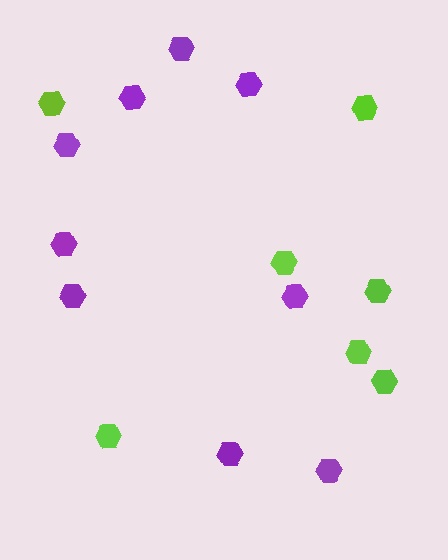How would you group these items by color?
There are 2 groups: one group of purple hexagons (9) and one group of lime hexagons (7).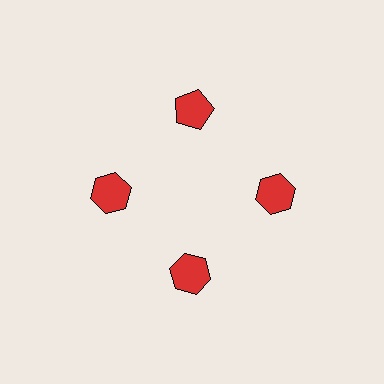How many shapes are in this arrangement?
There are 4 shapes arranged in a ring pattern.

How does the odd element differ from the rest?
It has a different shape: pentagon instead of hexagon.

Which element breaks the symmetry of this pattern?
The red pentagon at roughly the 12 o'clock position breaks the symmetry. All other shapes are red hexagons.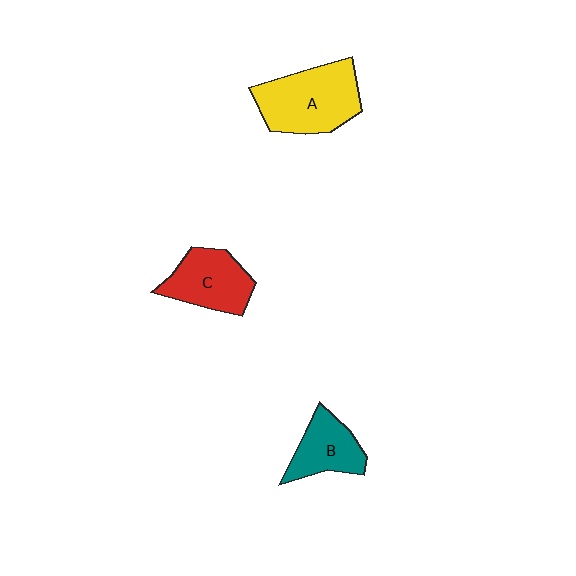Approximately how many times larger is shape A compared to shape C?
Approximately 1.4 times.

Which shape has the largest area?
Shape A (yellow).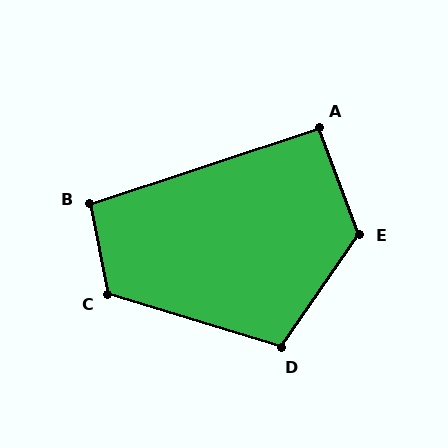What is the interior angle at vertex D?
Approximately 108 degrees (obtuse).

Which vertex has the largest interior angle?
E, at approximately 125 degrees.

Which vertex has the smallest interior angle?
A, at approximately 92 degrees.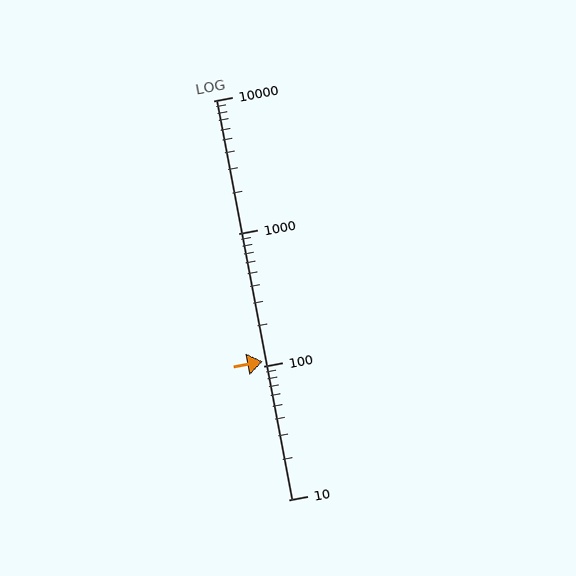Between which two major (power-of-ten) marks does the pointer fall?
The pointer is between 100 and 1000.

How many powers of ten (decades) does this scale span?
The scale spans 3 decades, from 10 to 10000.